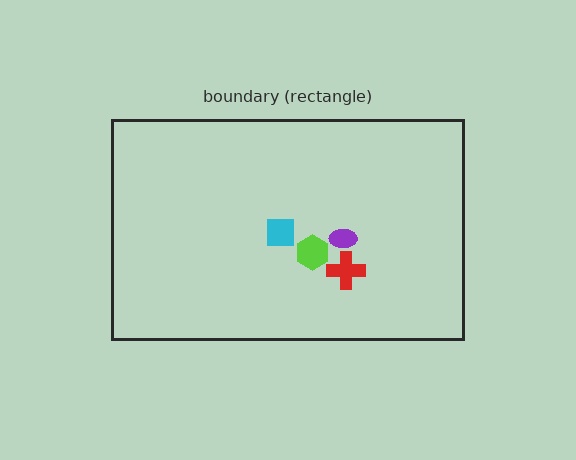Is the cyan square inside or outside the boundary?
Inside.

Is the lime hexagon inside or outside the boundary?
Inside.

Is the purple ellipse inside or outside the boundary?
Inside.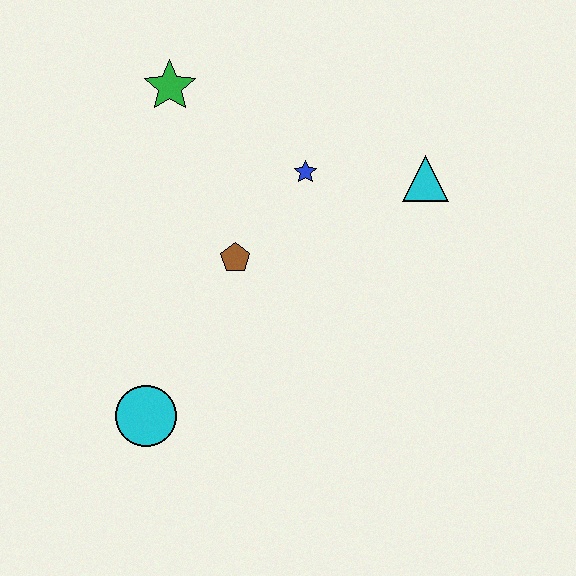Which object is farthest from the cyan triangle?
The cyan circle is farthest from the cyan triangle.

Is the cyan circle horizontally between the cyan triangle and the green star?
No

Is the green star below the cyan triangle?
No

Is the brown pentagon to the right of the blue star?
No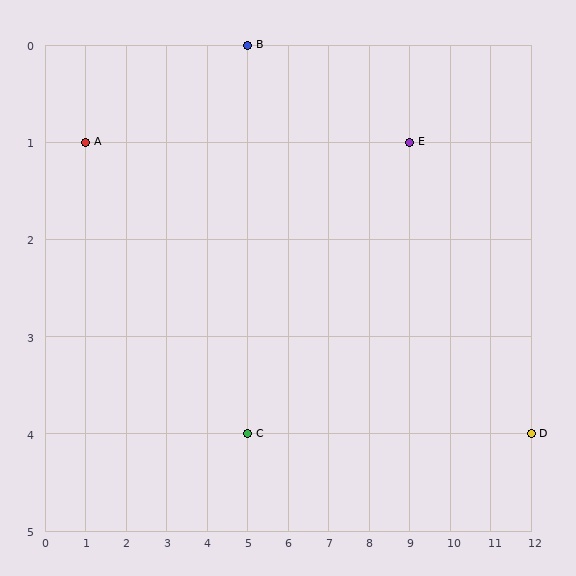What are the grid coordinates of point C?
Point C is at grid coordinates (5, 4).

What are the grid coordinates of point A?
Point A is at grid coordinates (1, 1).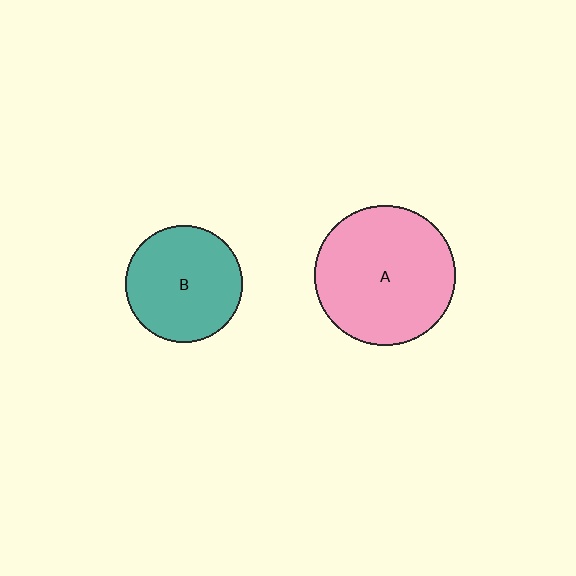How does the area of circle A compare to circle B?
Approximately 1.4 times.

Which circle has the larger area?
Circle A (pink).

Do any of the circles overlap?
No, none of the circles overlap.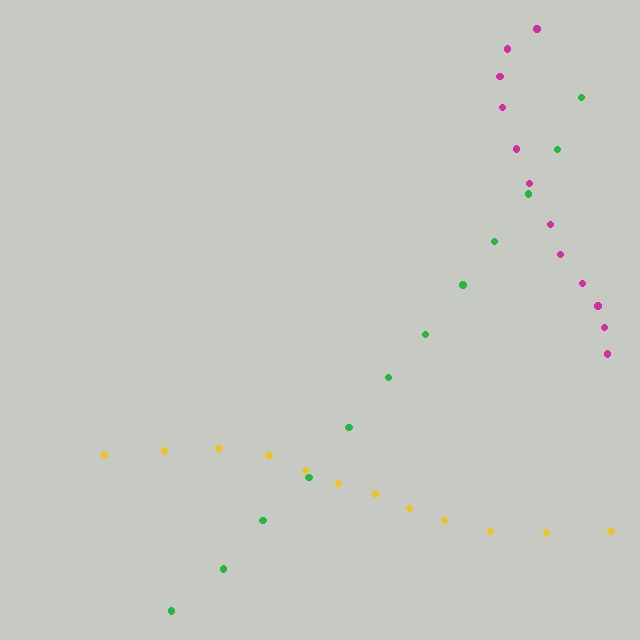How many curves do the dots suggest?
There are 3 distinct paths.